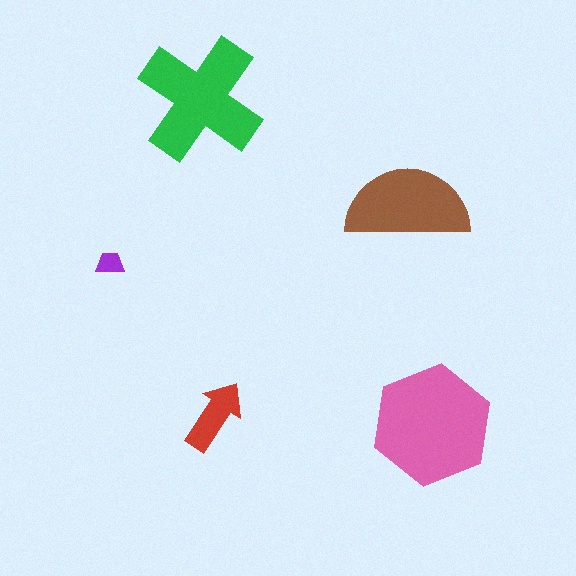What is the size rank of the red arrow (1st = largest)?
4th.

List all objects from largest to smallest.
The pink hexagon, the green cross, the brown semicircle, the red arrow, the purple trapezoid.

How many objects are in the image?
There are 5 objects in the image.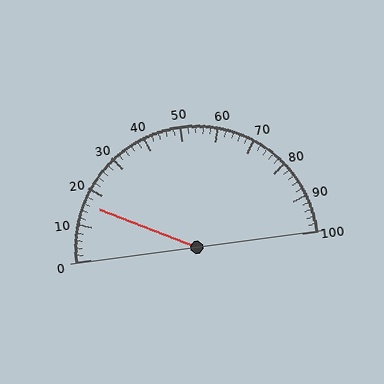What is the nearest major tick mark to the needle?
The nearest major tick mark is 20.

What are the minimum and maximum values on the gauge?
The gauge ranges from 0 to 100.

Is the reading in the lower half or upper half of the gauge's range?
The reading is in the lower half of the range (0 to 100).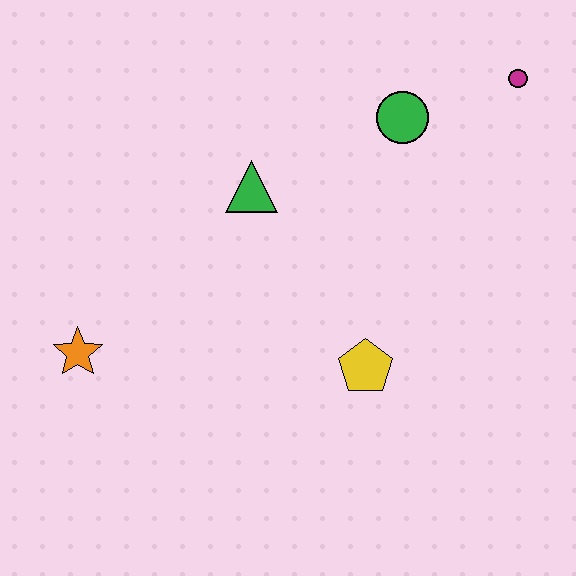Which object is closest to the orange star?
The green triangle is closest to the orange star.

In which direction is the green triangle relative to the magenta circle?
The green triangle is to the left of the magenta circle.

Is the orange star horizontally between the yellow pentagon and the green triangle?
No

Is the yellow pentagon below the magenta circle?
Yes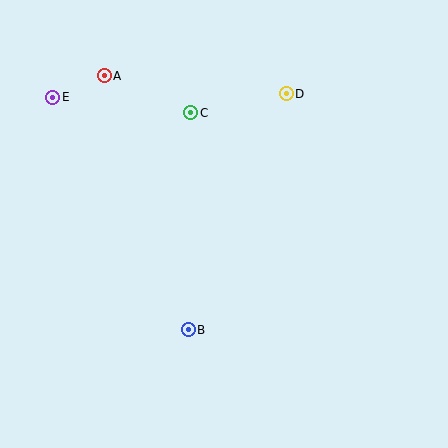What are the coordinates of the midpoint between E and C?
The midpoint between E and C is at (122, 105).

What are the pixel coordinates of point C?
Point C is at (191, 113).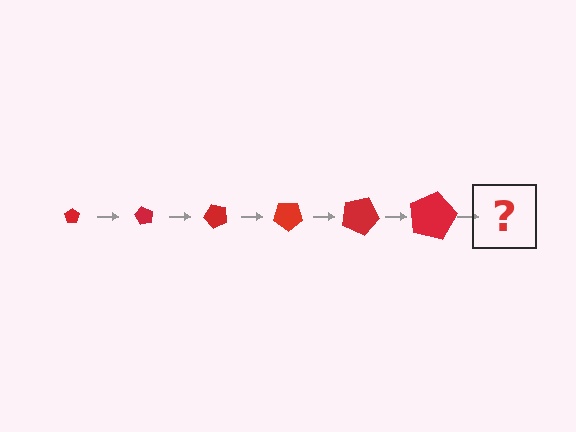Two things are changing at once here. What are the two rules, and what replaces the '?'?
The two rules are that the pentagon grows larger each step and it rotates 60 degrees each step. The '?' should be a pentagon, larger than the previous one and rotated 360 degrees from the start.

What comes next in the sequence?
The next element should be a pentagon, larger than the previous one and rotated 360 degrees from the start.